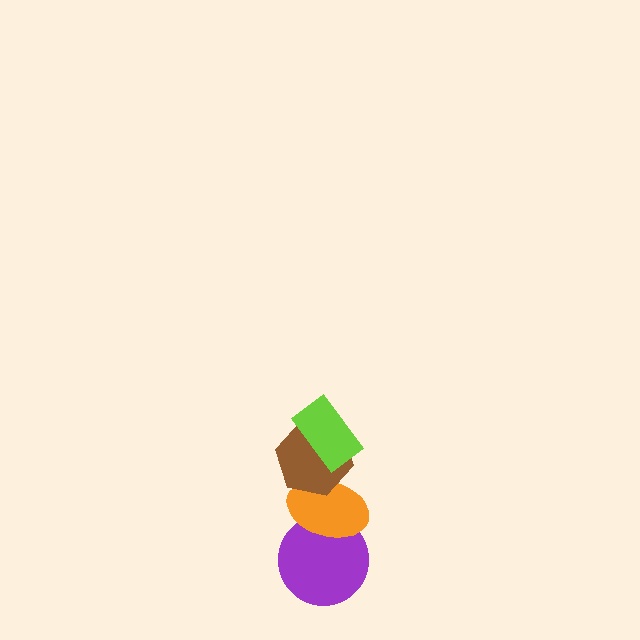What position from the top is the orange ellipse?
The orange ellipse is 3rd from the top.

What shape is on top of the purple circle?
The orange ellipse is on top of the purple circle.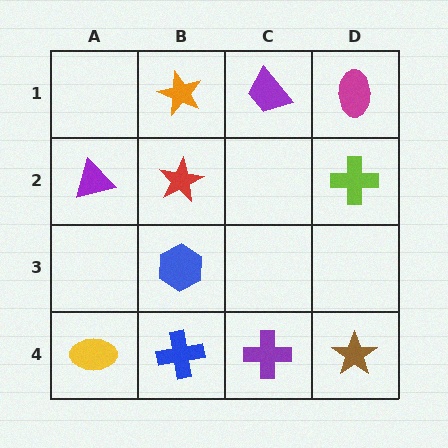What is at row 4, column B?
A blue cross.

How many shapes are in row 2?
3 shapes.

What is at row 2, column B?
A red star.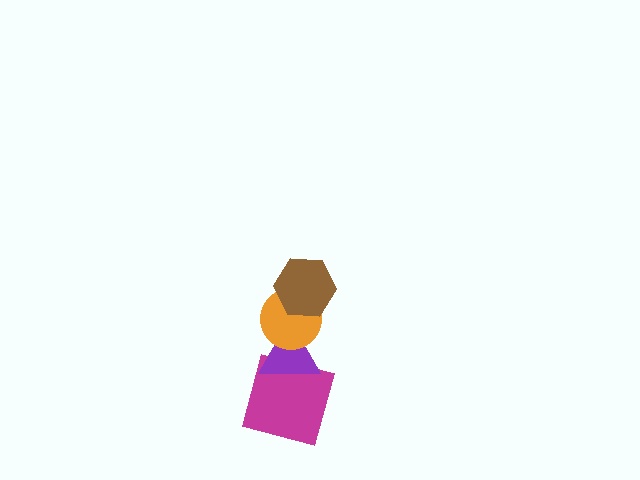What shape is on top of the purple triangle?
The orange circle is on top of the purple triangle.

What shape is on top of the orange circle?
The brown hexagon is on top of the orange circle.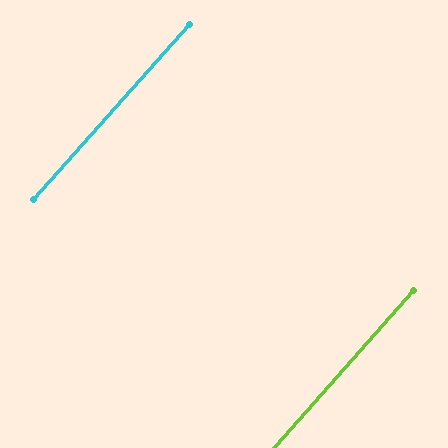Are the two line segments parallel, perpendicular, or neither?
Parallel — their directions differ by only 0.6°.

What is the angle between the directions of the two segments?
Approximately 1 degree.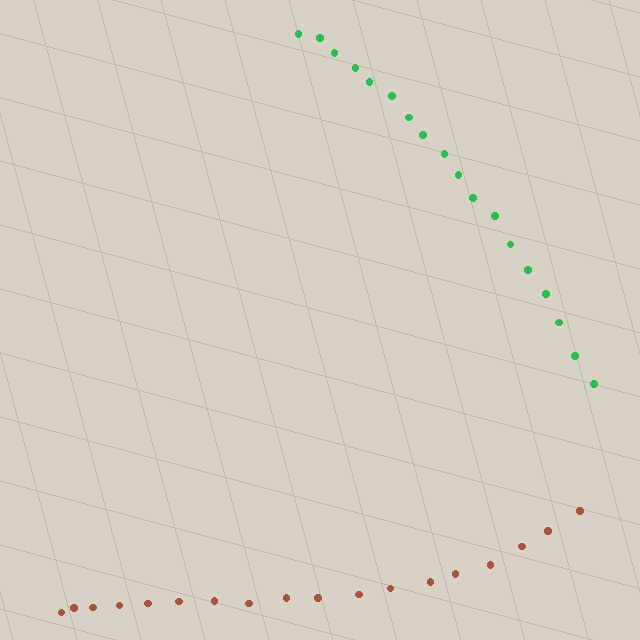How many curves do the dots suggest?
There are 2 distinct paths.